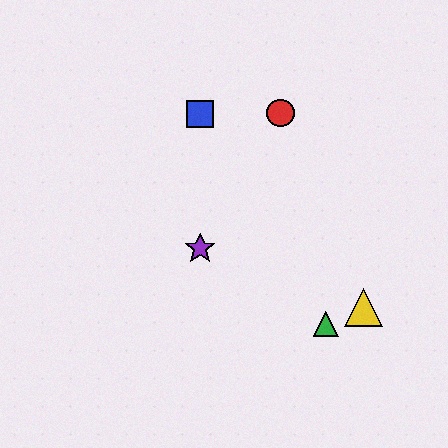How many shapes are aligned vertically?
2 shapes (the blue square, the purple star) are aligned vertically.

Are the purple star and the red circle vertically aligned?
No, the purple star is at x≈200 and the red circle is at x≈281.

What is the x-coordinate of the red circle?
The red circle is at x≈281.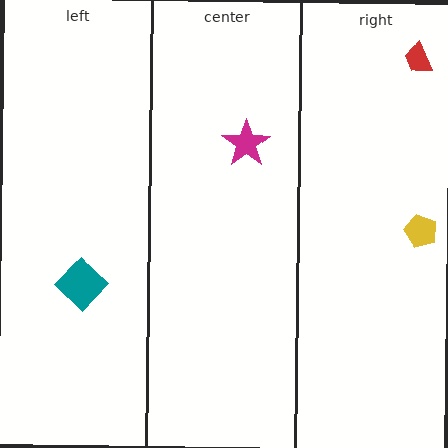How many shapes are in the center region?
1.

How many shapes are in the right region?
2.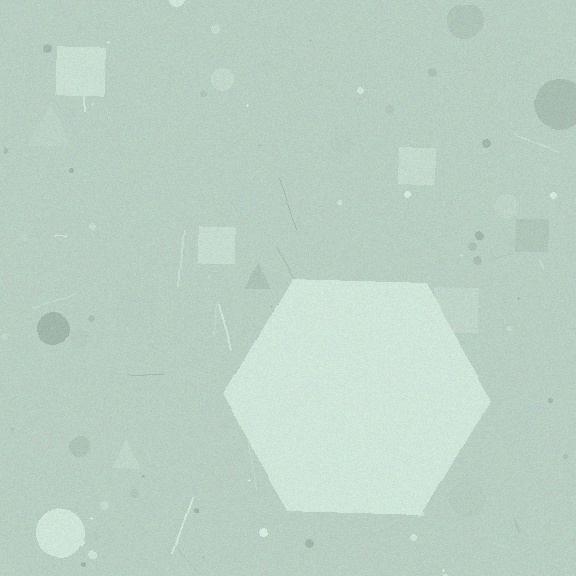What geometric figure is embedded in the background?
A hexagon is embedded in the background.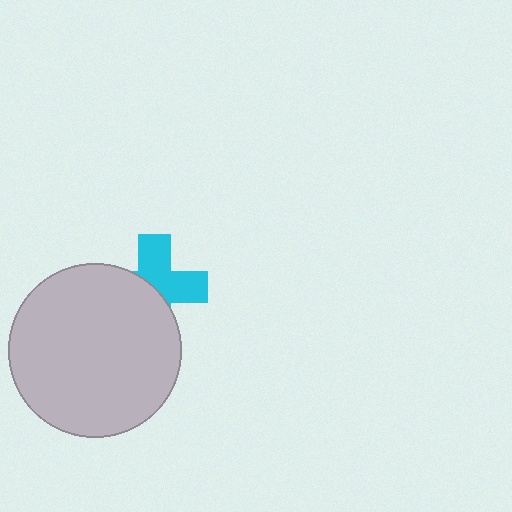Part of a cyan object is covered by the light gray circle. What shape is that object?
It is a cross.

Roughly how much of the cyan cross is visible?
About half of it is visible (roughly 51%).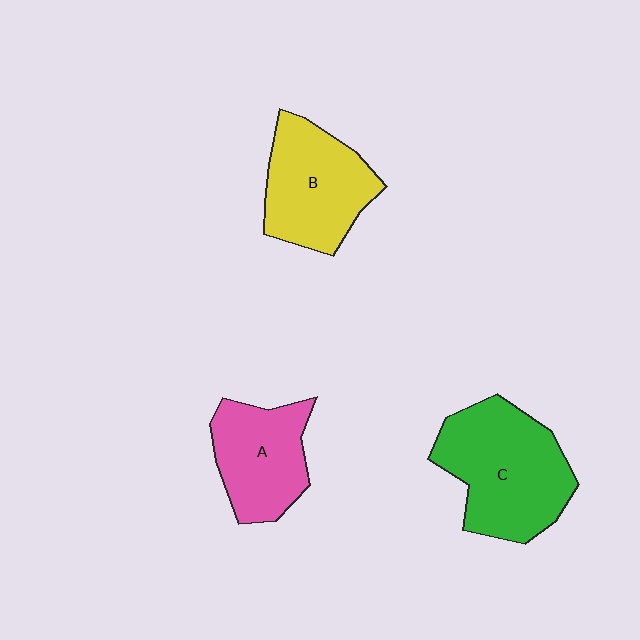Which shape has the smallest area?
Shape A (pink).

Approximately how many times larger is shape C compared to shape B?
Approximately 1.2 times.